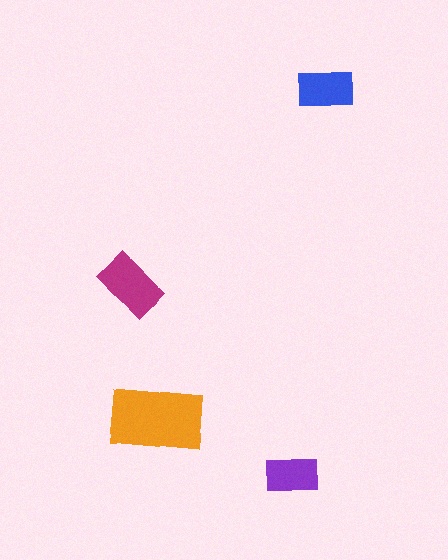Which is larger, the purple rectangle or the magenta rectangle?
The magenta one.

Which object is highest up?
The blue rectangle is topmost.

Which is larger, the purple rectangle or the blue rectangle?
The blue one.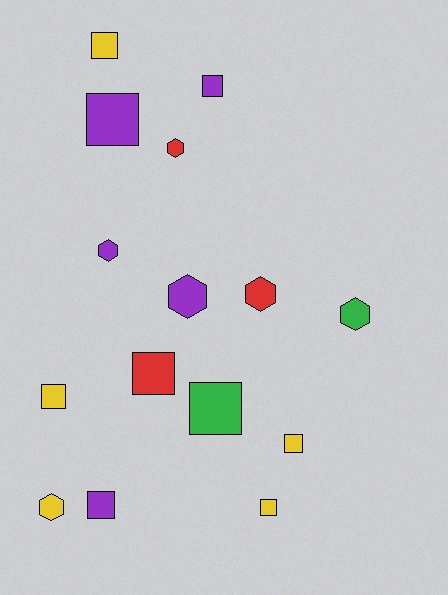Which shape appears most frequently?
Square, with 9 objects.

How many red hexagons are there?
There are 2 red hexagons.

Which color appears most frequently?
Purple, with 5 objects.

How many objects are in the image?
There are 15 objects.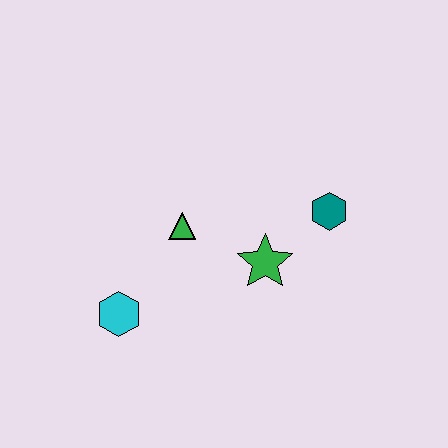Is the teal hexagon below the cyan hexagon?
No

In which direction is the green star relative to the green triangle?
The green star is to the right of the green triangle.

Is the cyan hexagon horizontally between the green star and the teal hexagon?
No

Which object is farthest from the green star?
The cyan hexagon is farthest from the green star.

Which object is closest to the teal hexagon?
The green star is closest to the teal hexagon.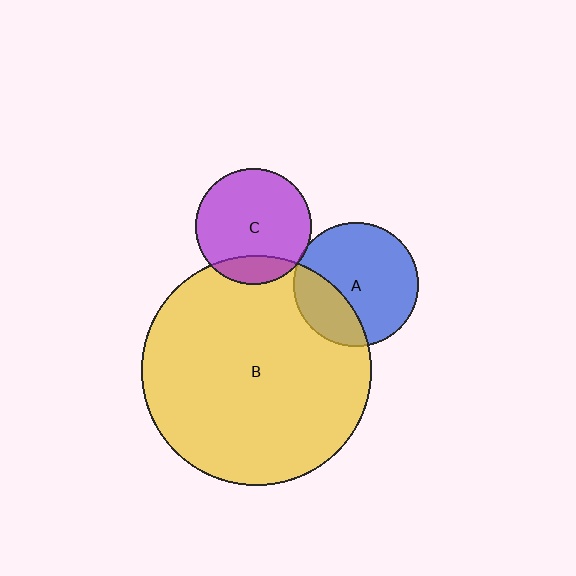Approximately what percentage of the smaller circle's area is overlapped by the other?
Approximately 5%.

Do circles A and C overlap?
Yes.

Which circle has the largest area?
Circle B (yellow).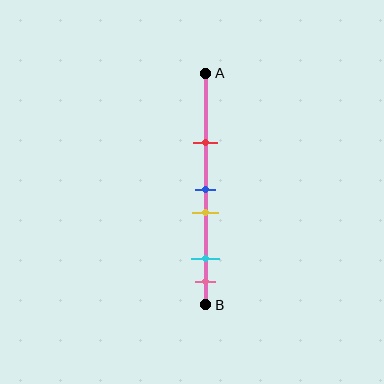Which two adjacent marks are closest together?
The blue and yellow marks are the closest adjacent pair.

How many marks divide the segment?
There are 5 marks dividing the segment.